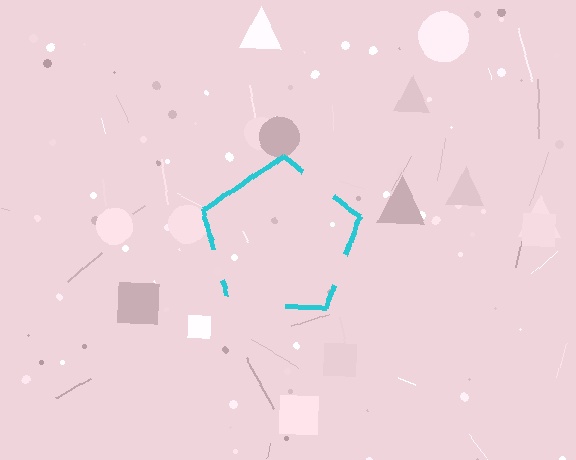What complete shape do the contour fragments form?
The contour fragments form a pentagon.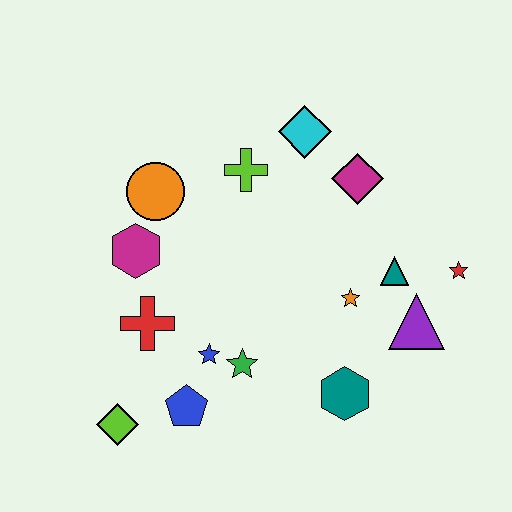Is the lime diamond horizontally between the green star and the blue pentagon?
No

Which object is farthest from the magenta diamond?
The lime diamond is farthest from the magenta diamond.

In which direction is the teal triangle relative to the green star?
The teal triangle is to the right of the green star.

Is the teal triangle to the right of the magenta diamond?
Yes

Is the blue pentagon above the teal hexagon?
No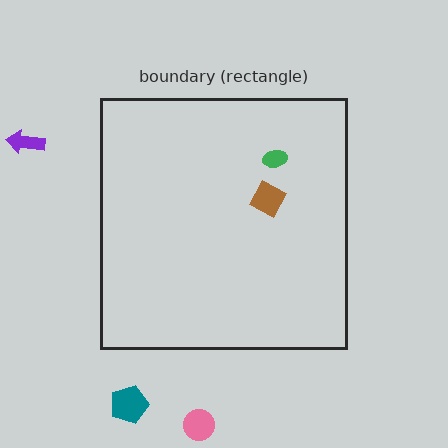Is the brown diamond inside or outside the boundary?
Inside.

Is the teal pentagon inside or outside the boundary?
Outside.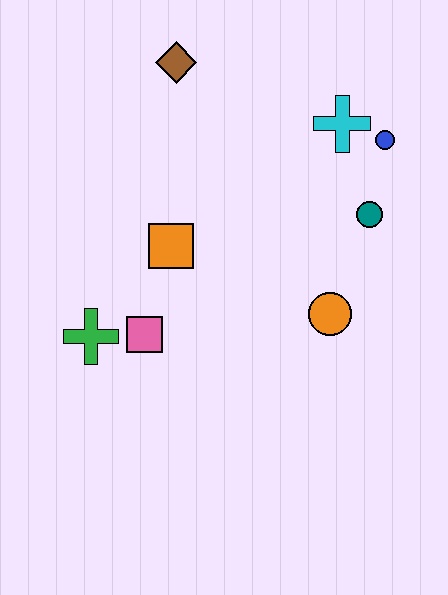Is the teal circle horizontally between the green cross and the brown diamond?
No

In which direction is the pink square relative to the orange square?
The pink square is below the orange square.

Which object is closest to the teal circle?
The blue circle is closest to the teal circle.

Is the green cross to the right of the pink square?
No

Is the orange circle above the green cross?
Yes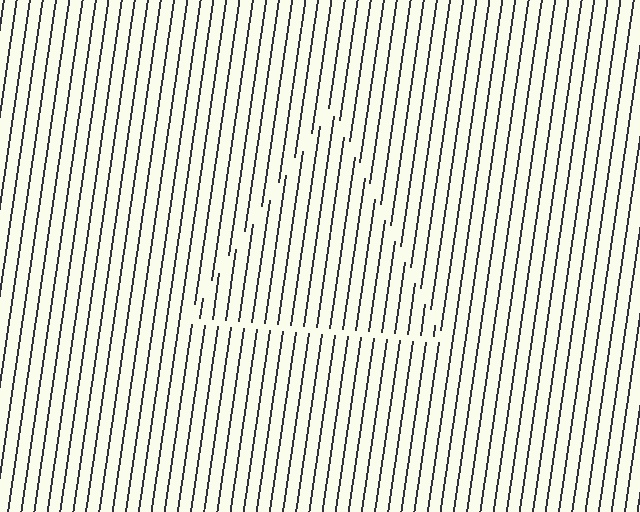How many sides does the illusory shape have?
3 sides — the line-ends trace a triangle.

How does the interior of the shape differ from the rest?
The interior of the shape contains the same grating, shifted by half a period — the contour is defined by the phase discontinuity where line-ends from the inner and outer gratings abut.